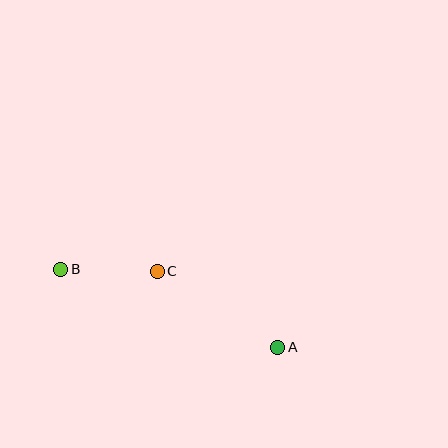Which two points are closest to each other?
Points B and C are closest to each other.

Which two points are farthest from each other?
Points A and B are farthest from each other.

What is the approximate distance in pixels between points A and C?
The distance between A and C is approximately 142 pixels.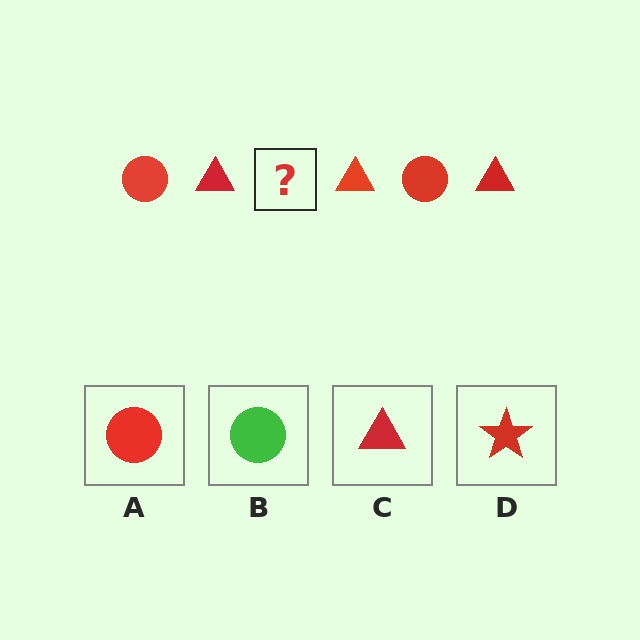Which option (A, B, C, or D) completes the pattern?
A.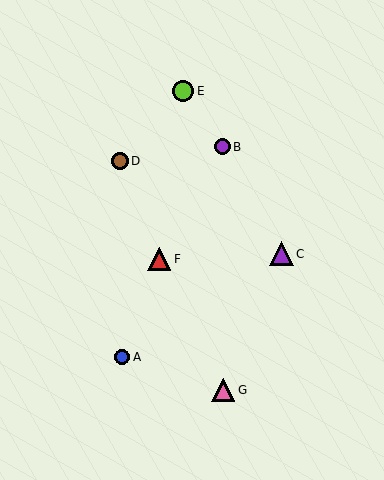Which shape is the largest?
The purple triangle (labeled C) is the largest.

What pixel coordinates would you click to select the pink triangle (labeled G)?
Click at (223, 390) to select the pink triangle G.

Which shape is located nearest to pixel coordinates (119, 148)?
The brown circle (labeled D) at (120, 161) is nearest to that location.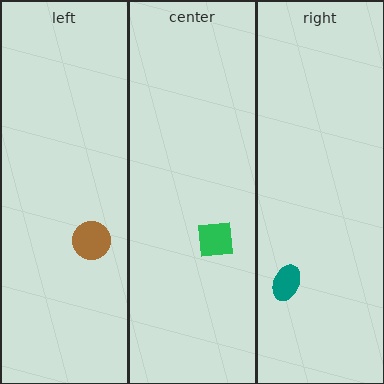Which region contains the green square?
The center region.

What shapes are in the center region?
The green square.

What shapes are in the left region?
The brown circle.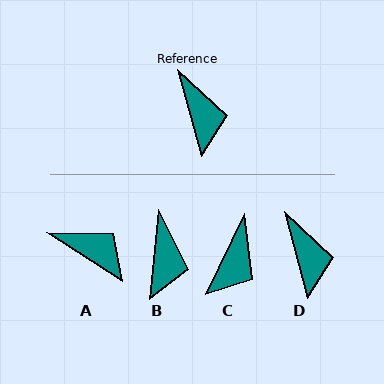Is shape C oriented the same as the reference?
No, it is off by about 41 degrees.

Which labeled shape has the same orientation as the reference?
D.